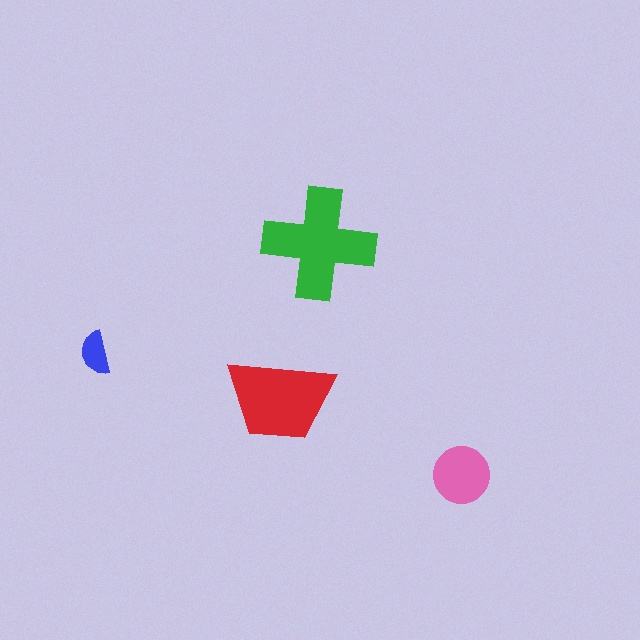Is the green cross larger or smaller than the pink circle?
Larger.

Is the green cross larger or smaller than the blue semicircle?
Larger.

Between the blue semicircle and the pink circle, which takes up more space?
The pink circle.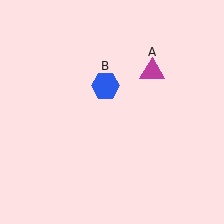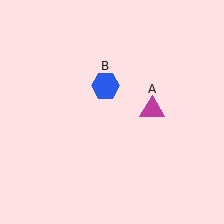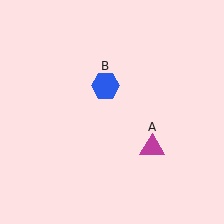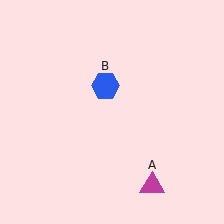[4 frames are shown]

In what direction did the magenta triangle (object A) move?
The magenta triangle (object A) moved down.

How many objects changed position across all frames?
1 object changed position: magenta triangle (object A).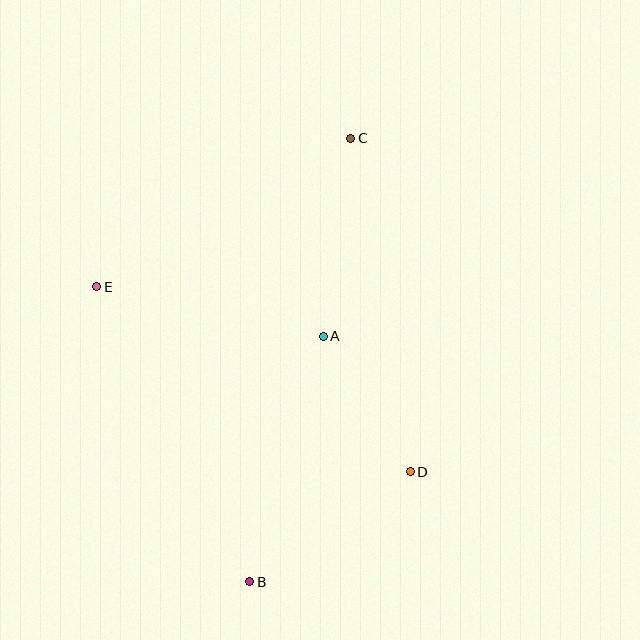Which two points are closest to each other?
Points A and D are closest to each other.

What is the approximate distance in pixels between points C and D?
The distance between C and D is approximately 339 pixels.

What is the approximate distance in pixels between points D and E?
The distance between D and E is approximately 364 pixels.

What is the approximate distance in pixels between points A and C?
The distance between A and C is approximately 200 pixels.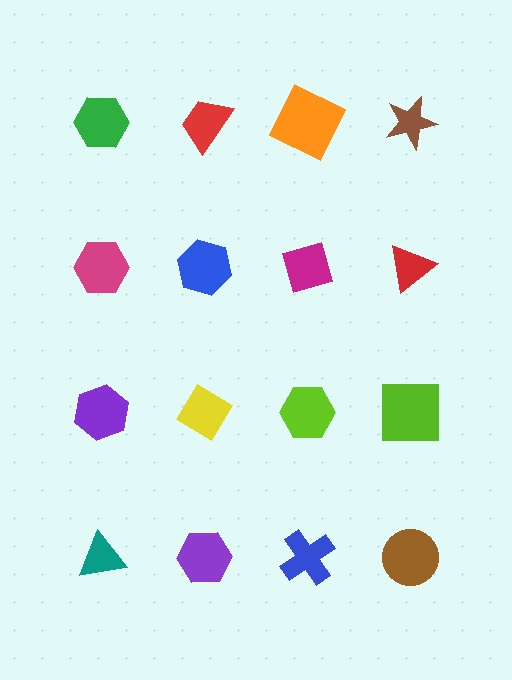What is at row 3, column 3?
A lime hexagon.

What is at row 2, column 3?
A magenta diamond.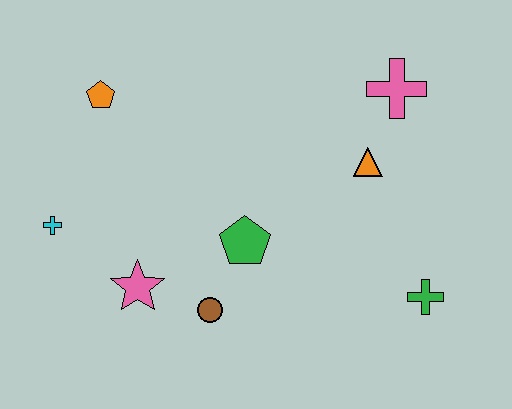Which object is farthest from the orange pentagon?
The green cross is farthest from the orange pentagon.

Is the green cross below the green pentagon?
Yes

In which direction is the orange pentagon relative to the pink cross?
The orange pentagon is to the left of the pink cross.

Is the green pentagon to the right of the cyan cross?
Yes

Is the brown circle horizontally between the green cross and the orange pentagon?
Yes